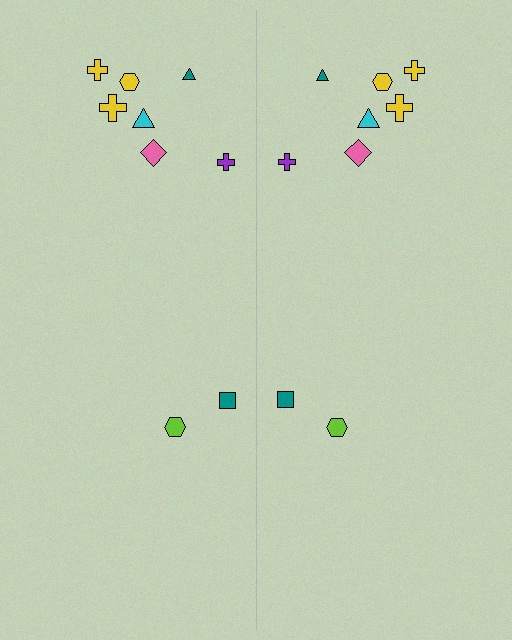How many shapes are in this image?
There are 18 shapes in this image.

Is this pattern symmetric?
Yes, this pattern has bilateral (reflection) symmetry.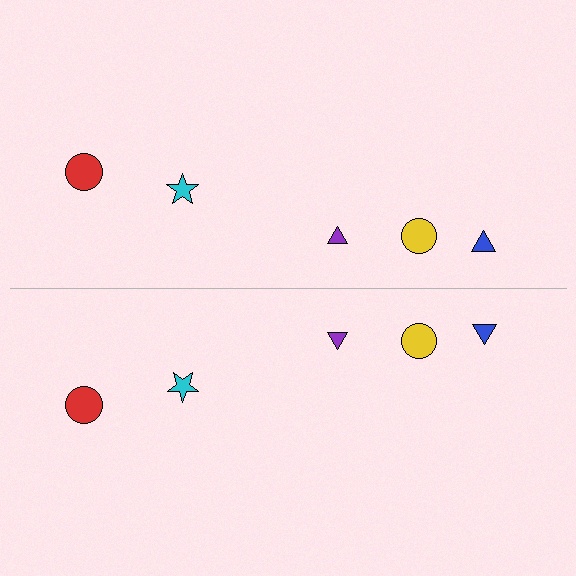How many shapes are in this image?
There are 10 shapes in this image.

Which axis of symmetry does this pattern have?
The pattern has a horizontal axis of symmetry running through the center of the image.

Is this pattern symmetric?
Yes, this pattern has bilateral (reflection) symmetry.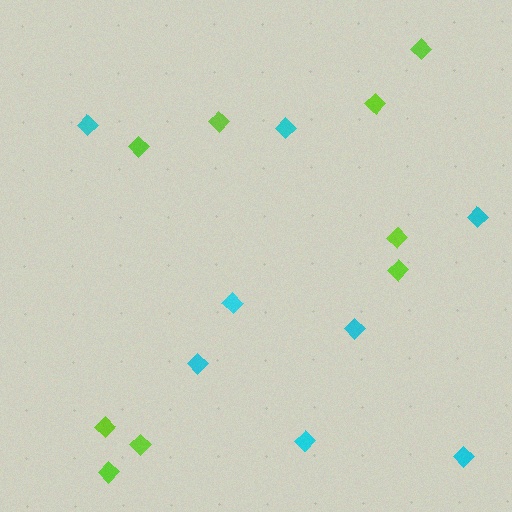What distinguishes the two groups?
There are 2 groups: one group of cyan diamonds (8) and one group of lime diamonds (9).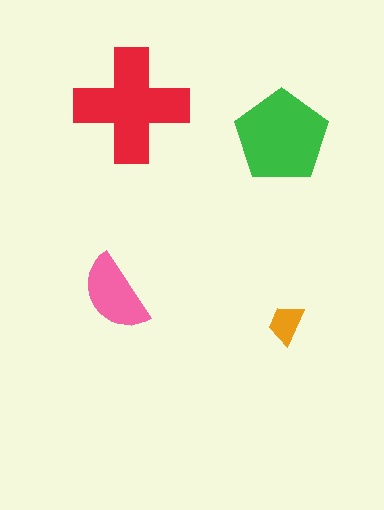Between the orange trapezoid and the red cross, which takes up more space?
The red cross.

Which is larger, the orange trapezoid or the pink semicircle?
The pink semicircle.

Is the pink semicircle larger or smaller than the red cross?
Smaller.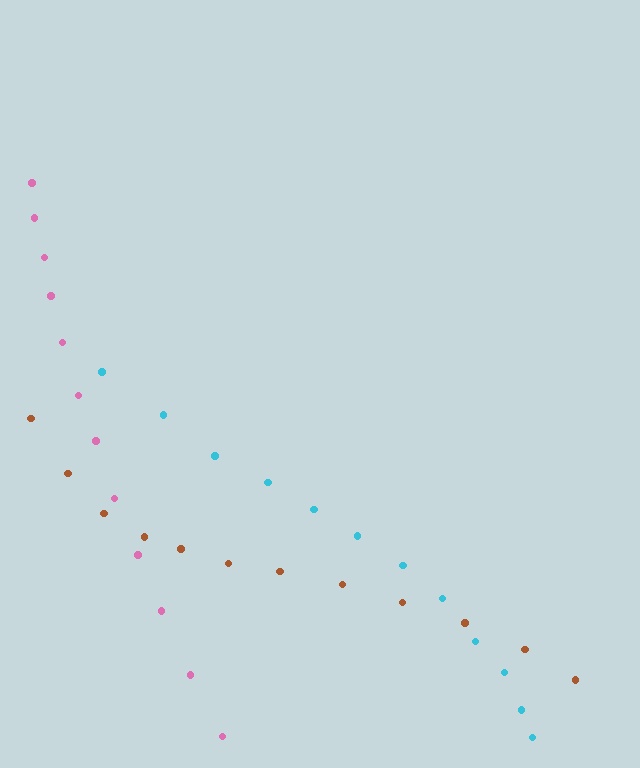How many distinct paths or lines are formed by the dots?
There are 3 distinct paths.